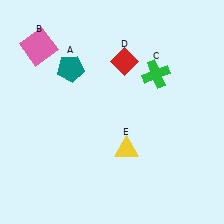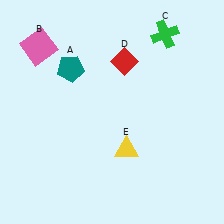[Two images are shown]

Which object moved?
The green cross (C) moved up.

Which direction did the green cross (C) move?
The green cross (C) moved up.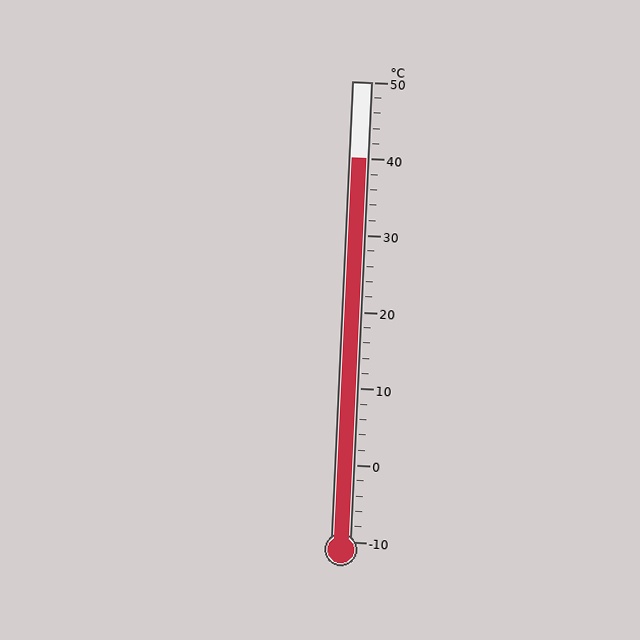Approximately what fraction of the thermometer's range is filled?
The thermometer is filled to approximately 85% of its range.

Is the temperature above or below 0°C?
The temperature is above 0°C.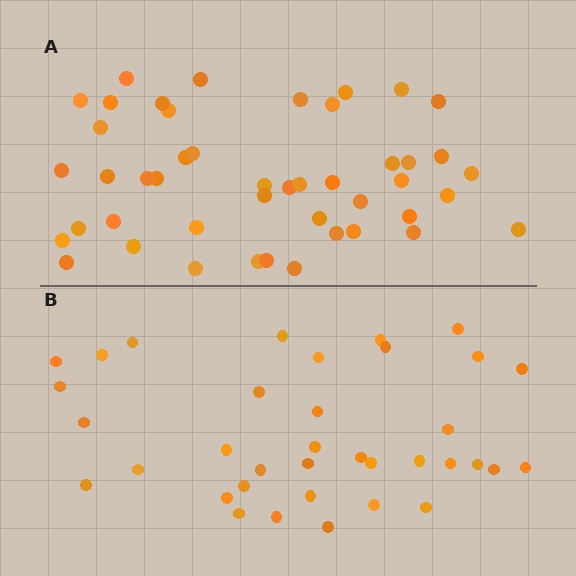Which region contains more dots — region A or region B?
Region A (the top region) has more dots.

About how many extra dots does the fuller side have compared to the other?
Region A has roughly 10 or so more dots than region B.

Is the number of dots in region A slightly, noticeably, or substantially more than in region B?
Region A has noticeably more, but not dramatically so. The ratio is roughly 1.3 to 1.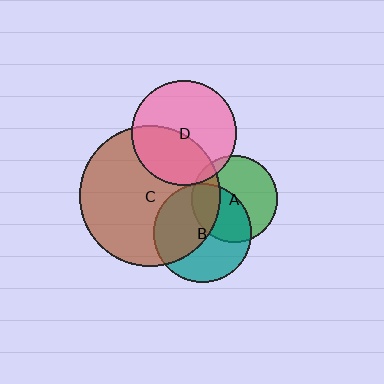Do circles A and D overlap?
Yes.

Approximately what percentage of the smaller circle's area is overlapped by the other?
Approximately 5%.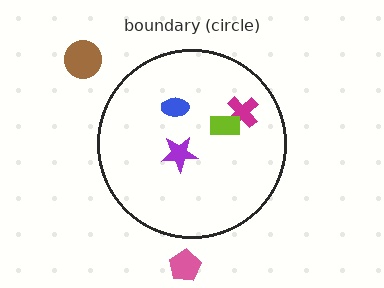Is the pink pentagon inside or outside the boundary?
Outside.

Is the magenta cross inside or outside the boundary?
Inside.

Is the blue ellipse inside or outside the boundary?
Inside.